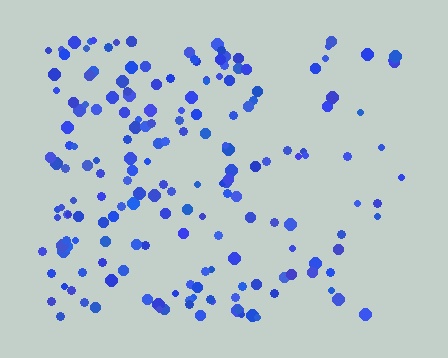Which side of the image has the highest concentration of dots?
The left.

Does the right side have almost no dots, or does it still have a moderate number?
Still a moderate number, just noticeably fewer than the left.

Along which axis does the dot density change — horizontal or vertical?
Horizontal.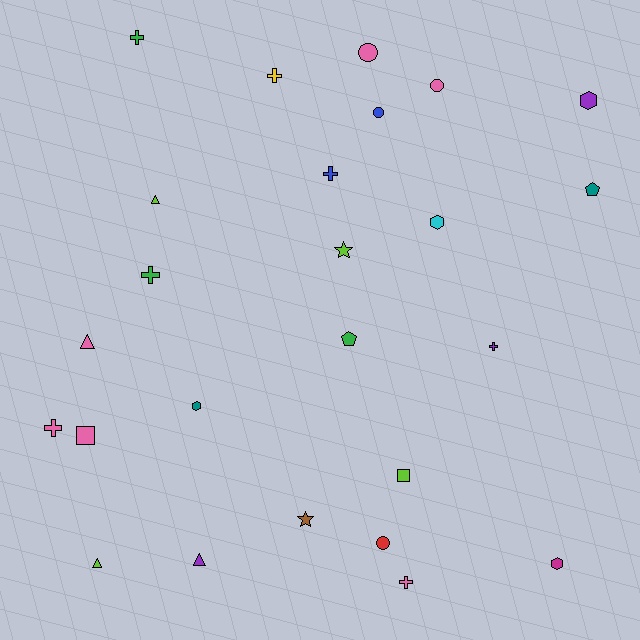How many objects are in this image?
There are 25 objects.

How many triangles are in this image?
There are 4 triangles.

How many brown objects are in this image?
There is 1 brown object.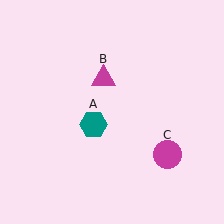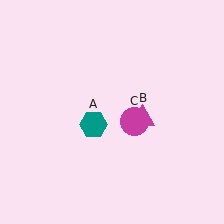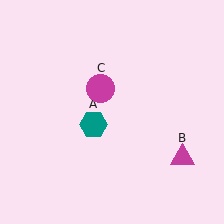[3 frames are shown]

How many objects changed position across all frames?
2 objects changed position: magenta triangle (object B), magenta circle (object C).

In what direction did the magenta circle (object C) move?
The magenta circle (object C) moved up and to the left.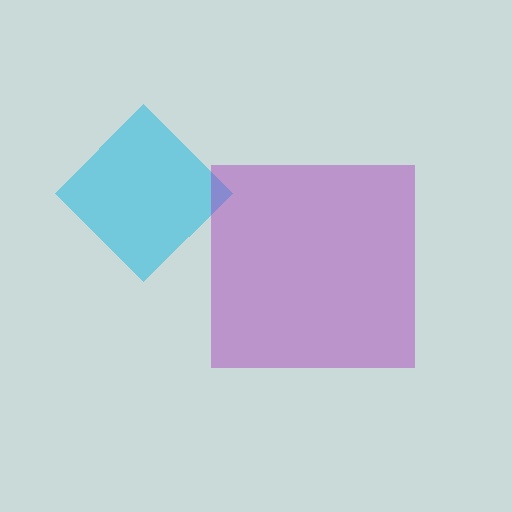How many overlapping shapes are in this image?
There are 2 overlapping shapes in the image.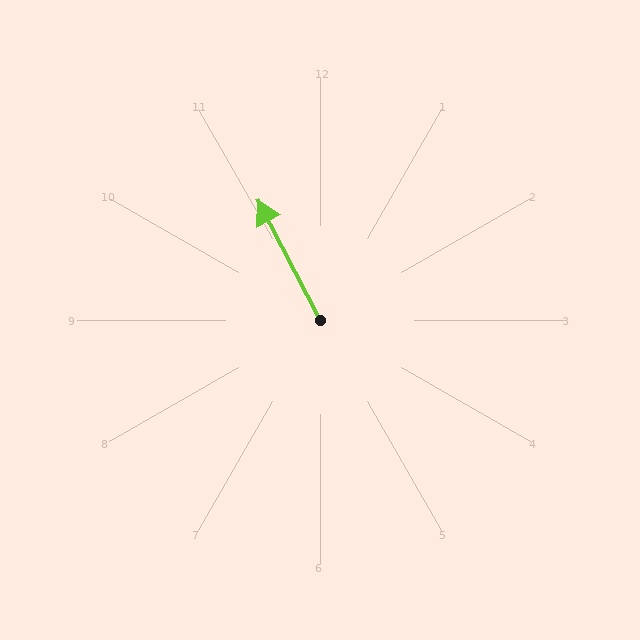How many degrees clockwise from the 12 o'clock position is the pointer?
Approximately 333 degrees.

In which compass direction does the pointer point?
Northwest.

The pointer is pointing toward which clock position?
Roughly 11 o'clock.